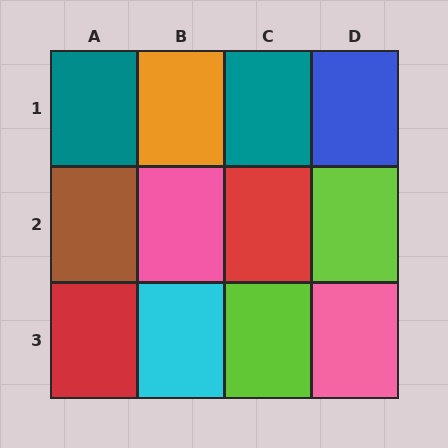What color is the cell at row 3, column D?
Pink.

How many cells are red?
2 cells are red.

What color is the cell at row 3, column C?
Lime.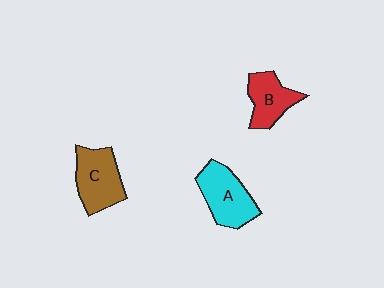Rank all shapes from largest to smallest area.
From largest to smallest: A (cyan), C (brown), B (red).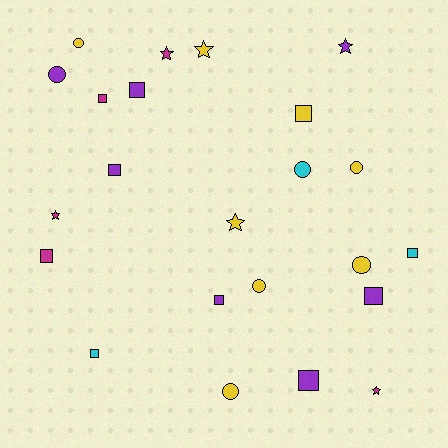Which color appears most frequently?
Yellow, with 8 objects.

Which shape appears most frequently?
Square, with 10 objects.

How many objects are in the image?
There are 23 objects.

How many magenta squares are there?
There are 2 magenta squares.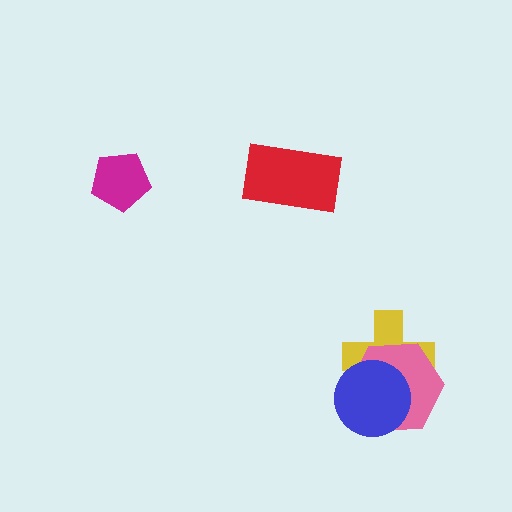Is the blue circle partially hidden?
No, no other shape covers it.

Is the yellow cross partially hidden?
Yes, it is partially covered by another shape.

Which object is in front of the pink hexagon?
The blue circle is in front of the pink hexagon.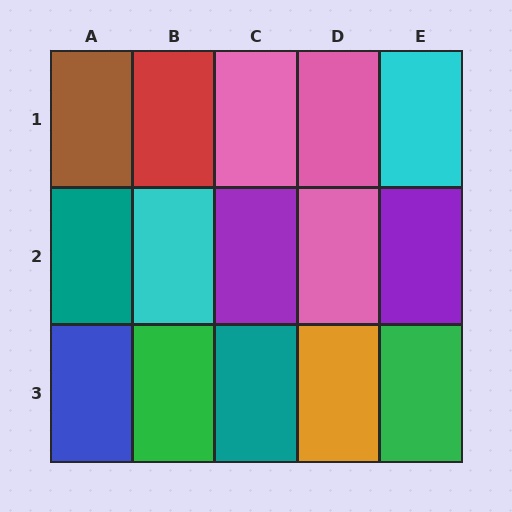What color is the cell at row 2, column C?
Purple.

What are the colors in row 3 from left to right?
Blue, green, teal, orange, green.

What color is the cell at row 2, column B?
Cyan.